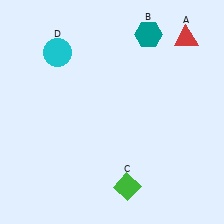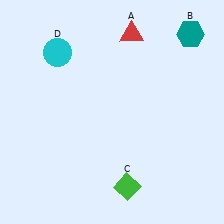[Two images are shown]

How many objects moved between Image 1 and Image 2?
2 objects moved between the two images.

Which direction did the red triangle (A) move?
The red triangle (A) moved left.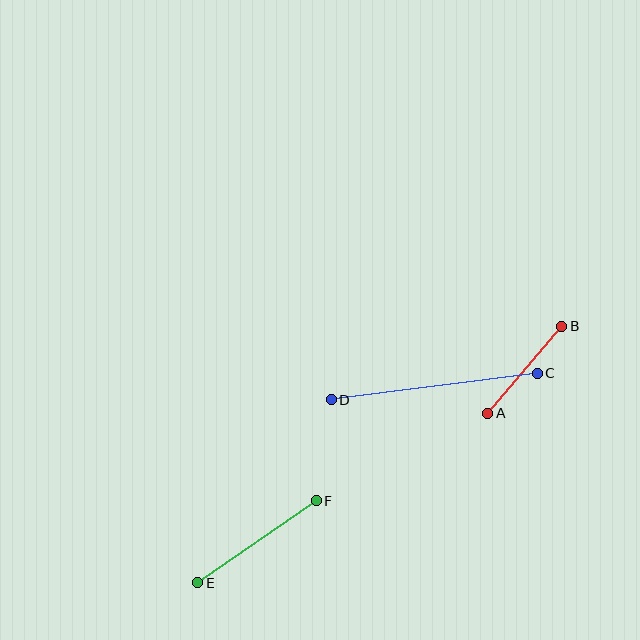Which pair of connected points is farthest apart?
Points C and D are farthest apart.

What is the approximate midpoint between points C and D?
The midpoint is at approximately (434, 387) pixels.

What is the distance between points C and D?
The distance is approximately 208 pixels.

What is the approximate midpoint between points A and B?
The midpoint is at approximately (525, 370) pixels.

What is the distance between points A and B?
The distance is approximately 114 pixels.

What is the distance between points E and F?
The distance is approximately 144 pixels.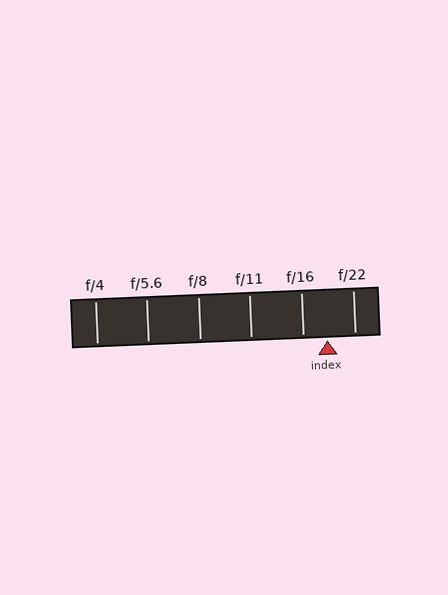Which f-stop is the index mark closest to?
The index mark is closest to f/16.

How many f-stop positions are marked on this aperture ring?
There are 6 f-stop positions marked.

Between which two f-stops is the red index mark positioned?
The index mark is between f/16 and f/22.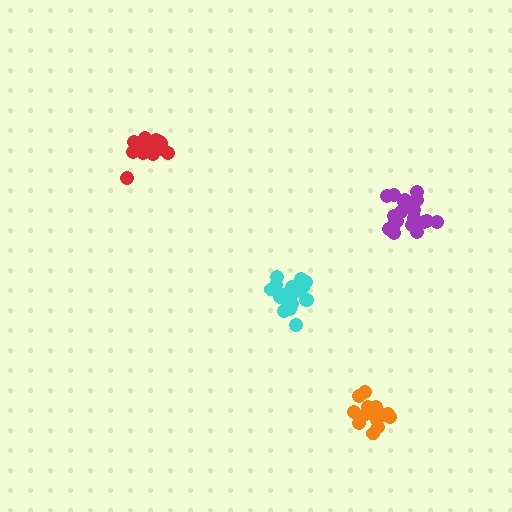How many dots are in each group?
Group 1: 20 dots, Group 2: 15 dots, Group 3: 15 dots, Group 4: 19 dots (69 total).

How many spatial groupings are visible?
There are 4 spatial groupings.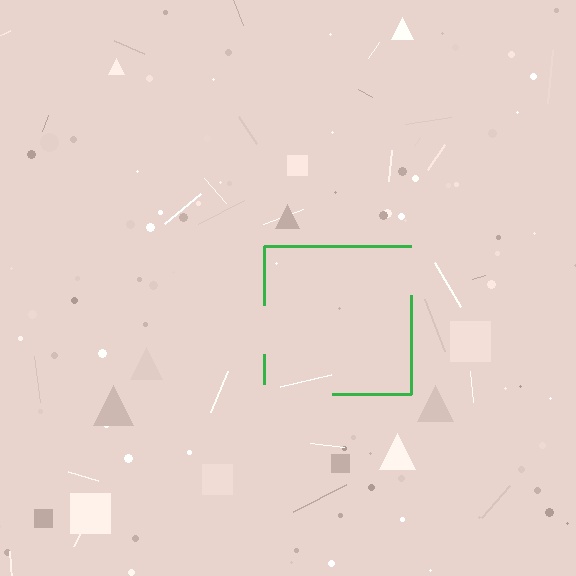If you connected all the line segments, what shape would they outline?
They would outline a square.